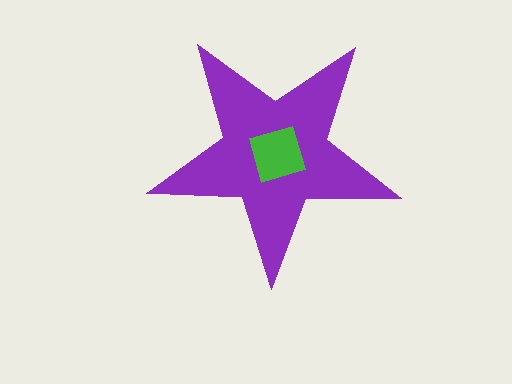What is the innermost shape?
The green diamond.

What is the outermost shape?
The purple star.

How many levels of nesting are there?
2.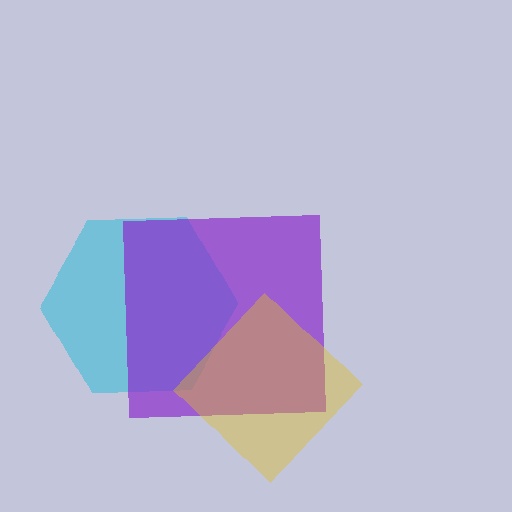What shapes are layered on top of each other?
The layered shapes are: a cyan hexagon, a purple square, a yellow diamond.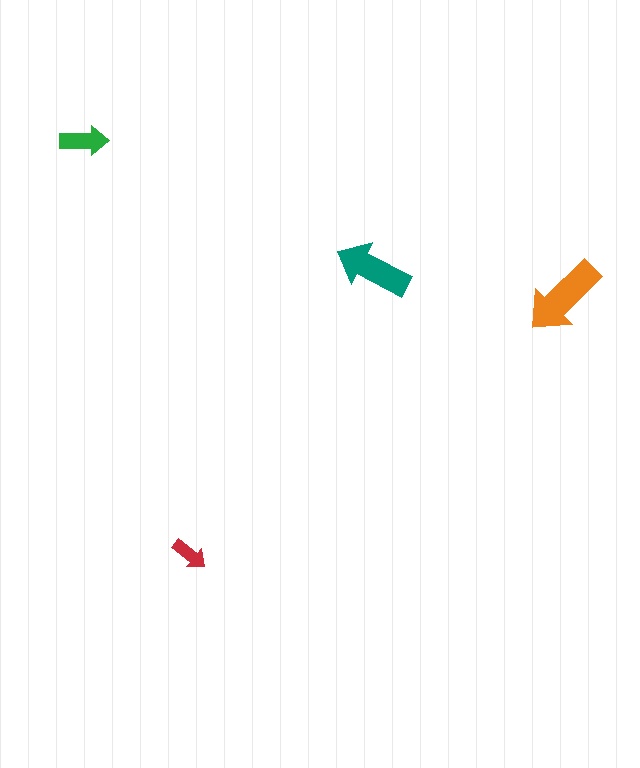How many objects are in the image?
There are 4 objects in the image.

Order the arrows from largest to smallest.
the orange one, the teal one, the green one, the red one.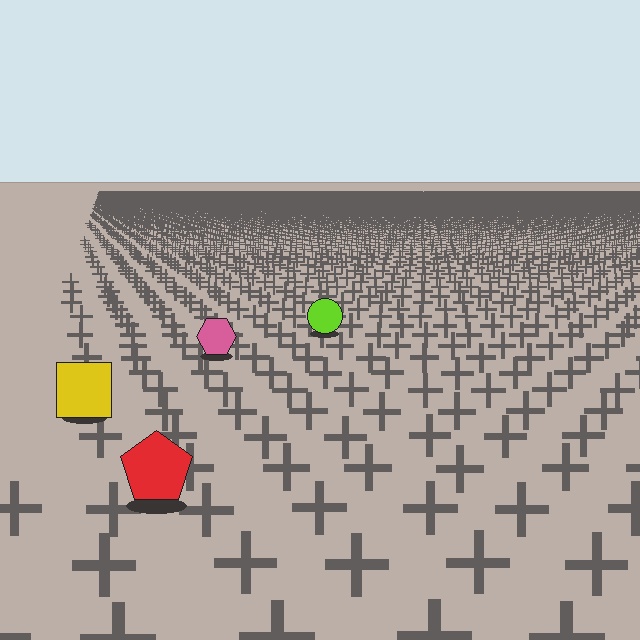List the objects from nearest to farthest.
From nearest to farthest: the red pentagon, the yellow square, the pink hexagon, the lime circle.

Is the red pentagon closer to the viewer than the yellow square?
Yes. The red pentagon is closer — you can tell from the texture gradient: the ground texture is coarser near it.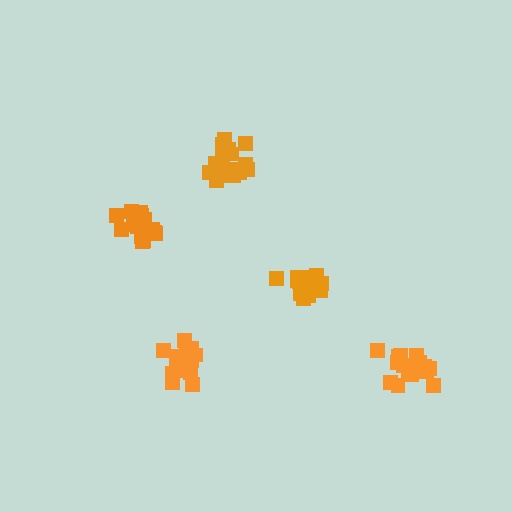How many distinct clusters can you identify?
There are 5 distinct clusters.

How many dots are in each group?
Group 1: 20 dots, Group 2: 16 dots, Group 3: 18 dots, Group 4: 19 dots, Group 5: 16 dots (89 total).